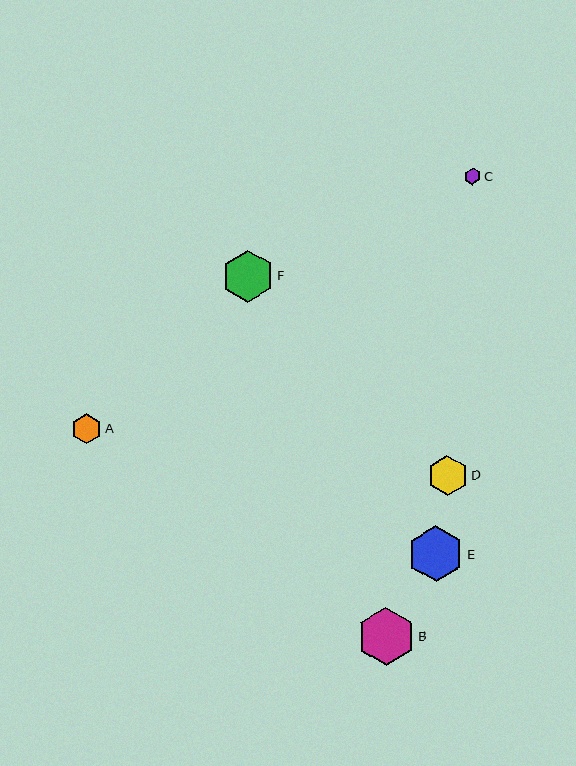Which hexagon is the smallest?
Hexagon C is the smallest with a size of approximately 17 pixels.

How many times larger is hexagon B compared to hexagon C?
Hexagon B is approximately 3.5 times the size of hexagon C.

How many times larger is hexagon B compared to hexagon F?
Hexagon B is approximately 1.1 times the size of hexagon F.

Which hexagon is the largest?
Hexagon B is the largest with a size of approximately 58 pixels.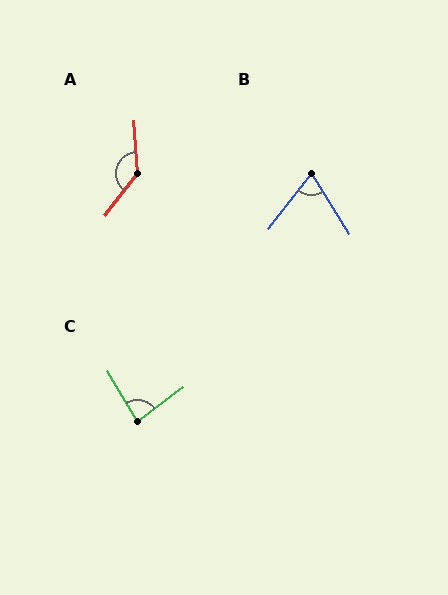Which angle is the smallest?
B, at approximately 70 degrees.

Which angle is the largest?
A, at approximately 138 degrees.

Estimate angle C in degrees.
Approximately 83 degrees.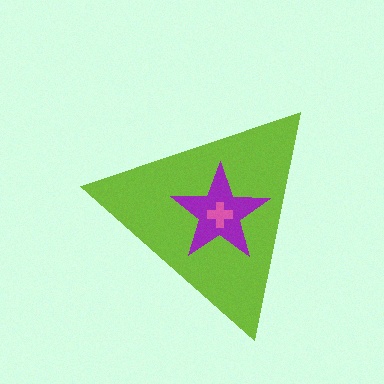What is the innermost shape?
The pink cross.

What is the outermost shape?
The lime triangle.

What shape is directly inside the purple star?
The pink cross.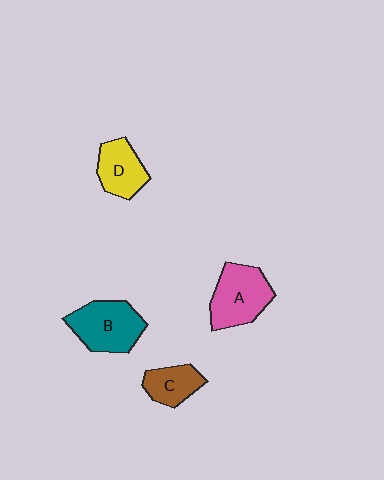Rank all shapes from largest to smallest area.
From largest to smallest: B (teal), A (pink), D (yellow), C (brown).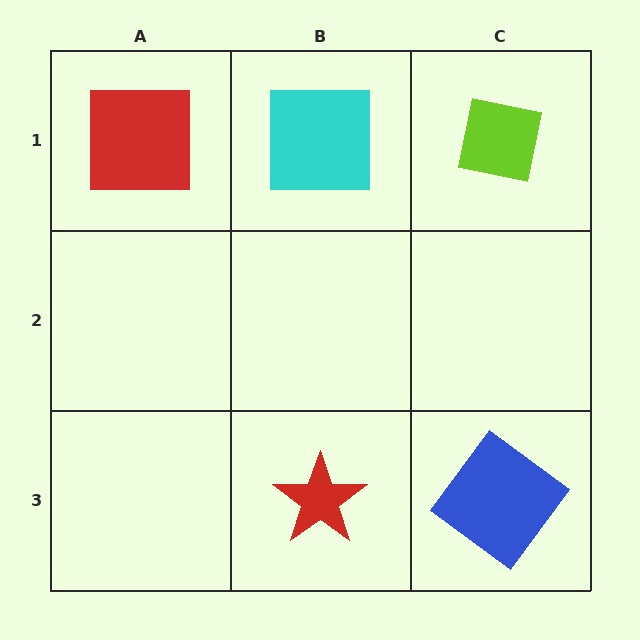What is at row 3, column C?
A blue diamond.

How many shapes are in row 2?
0 shapes.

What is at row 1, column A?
A red square.